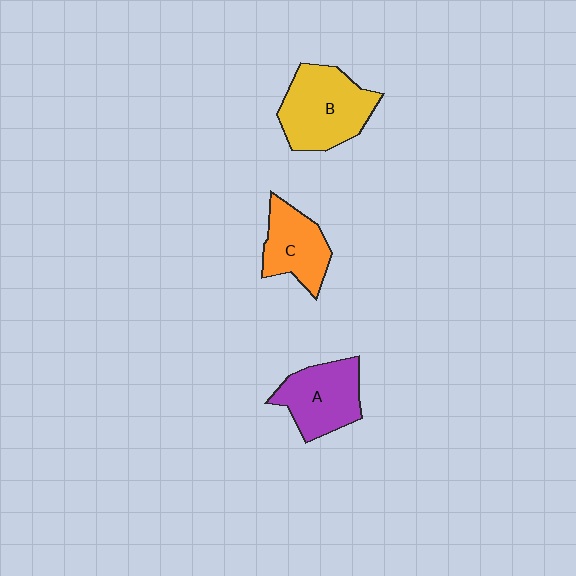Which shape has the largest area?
Shape B (yellow).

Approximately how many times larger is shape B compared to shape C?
Approximately 1.4 times.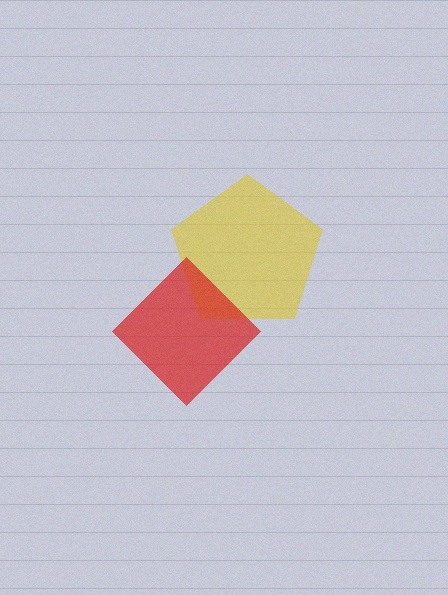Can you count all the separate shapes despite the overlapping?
Yes, there are 2 separate shapes.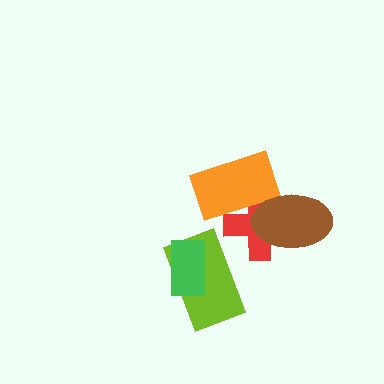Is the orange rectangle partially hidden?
Yes, it is partially covered by another shape.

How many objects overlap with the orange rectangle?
2 objects overlap with the orange rectangle.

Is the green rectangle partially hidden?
No, no other shape covers it.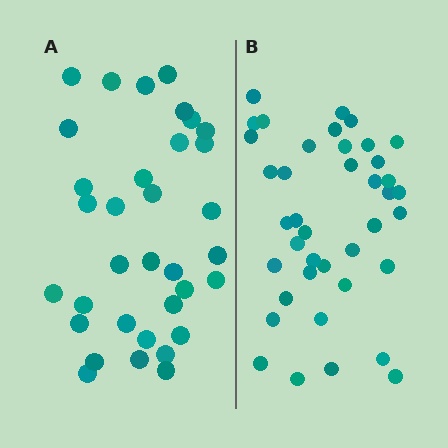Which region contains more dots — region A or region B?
Region B (the right region) has more dots.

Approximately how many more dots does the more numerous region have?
Region B has about 6 more dots than region A.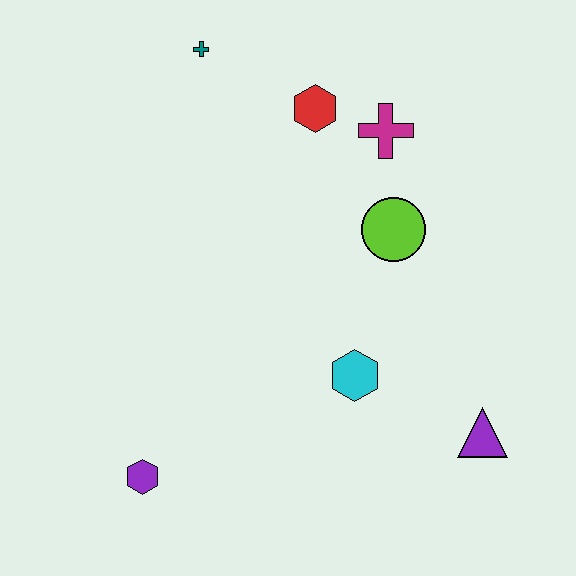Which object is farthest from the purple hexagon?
The teal cross is farthest from the purple hexagon.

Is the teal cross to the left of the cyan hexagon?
Yes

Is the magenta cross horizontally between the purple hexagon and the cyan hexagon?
No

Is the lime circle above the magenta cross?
No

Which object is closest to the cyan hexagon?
The purple triangle is closest to the cyan hexagon.